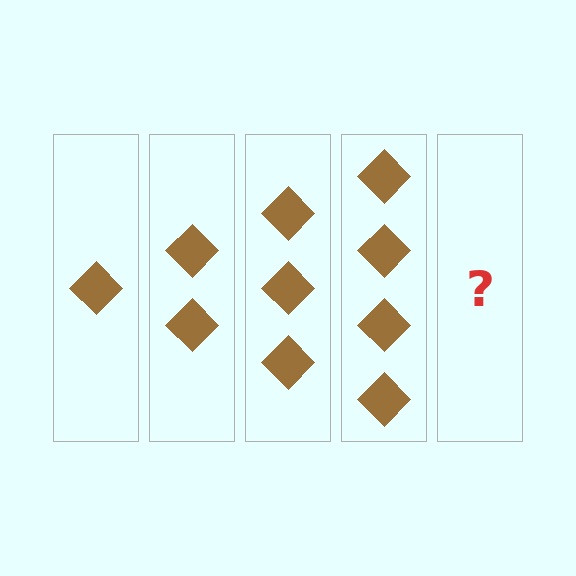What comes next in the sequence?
The next element should be 5 diamonds.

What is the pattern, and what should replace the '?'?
The pattern is that each step adds one more diamond. The '?' should be 5 diamonds.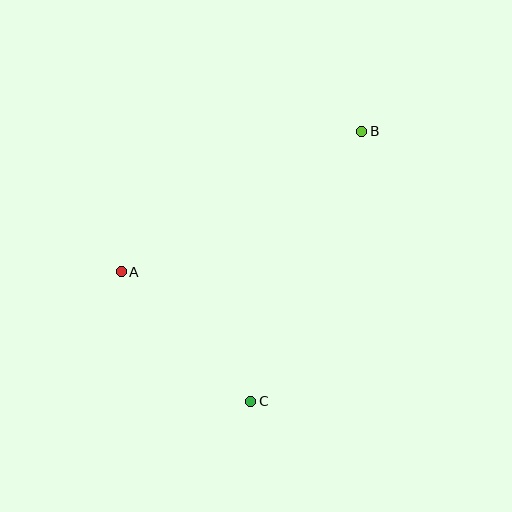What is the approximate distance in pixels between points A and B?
The distance between A and B is approximately 278 pixels.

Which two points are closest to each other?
Points A and C are closest to each other.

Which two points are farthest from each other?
Points B and C are farthest from each other.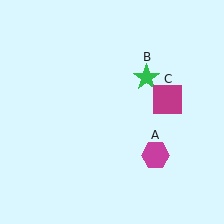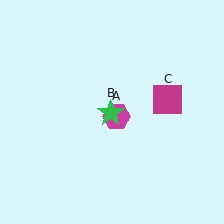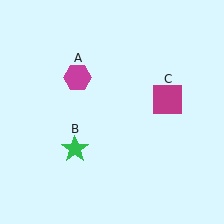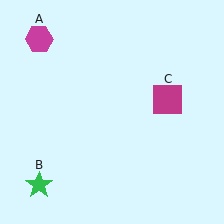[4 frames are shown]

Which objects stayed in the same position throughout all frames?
Magenta square (object C) remained stationary.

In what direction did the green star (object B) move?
The green star (object B) moved down and to the left.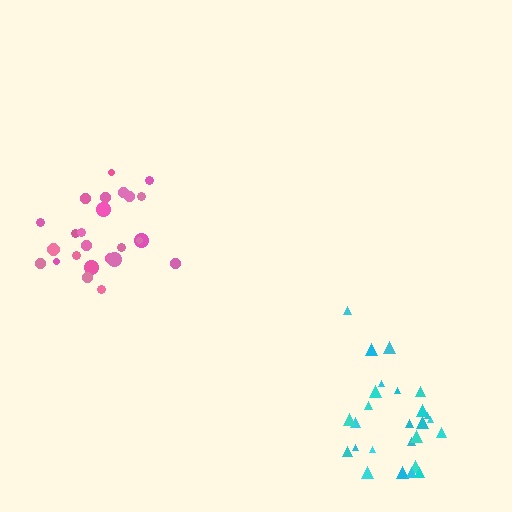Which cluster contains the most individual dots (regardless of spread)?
Cyan (26).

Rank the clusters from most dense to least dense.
pink, cyan.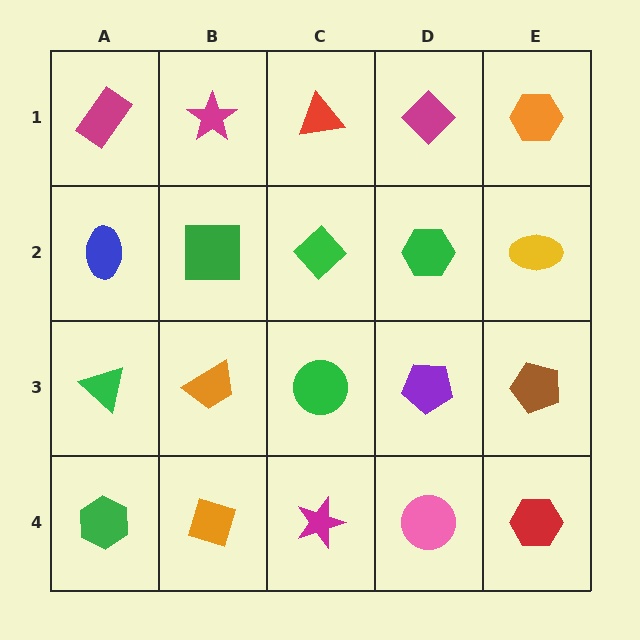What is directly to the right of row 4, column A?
An orange diamond.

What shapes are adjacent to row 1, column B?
A green square (row 2, column B), a magenta rectangle (row 1, column A), a red triangle (row 1, column C).